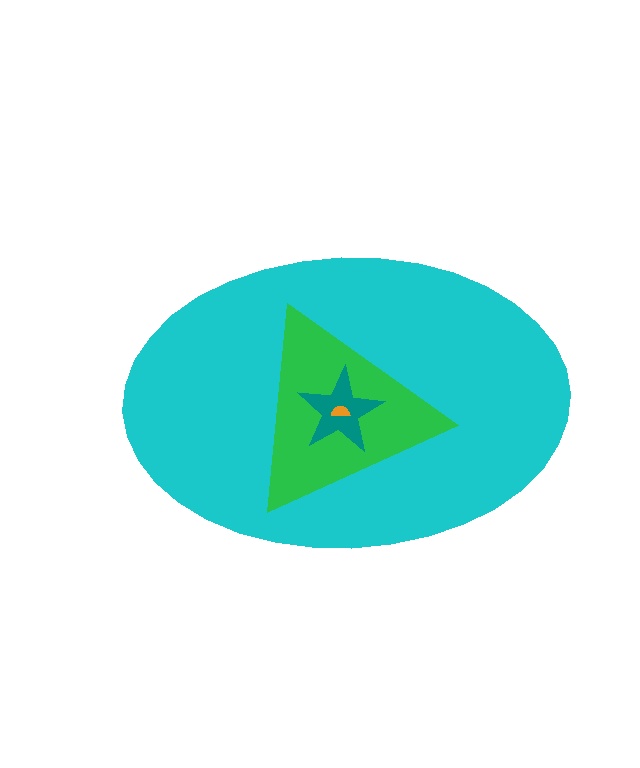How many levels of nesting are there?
4.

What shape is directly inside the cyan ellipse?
The green triangle.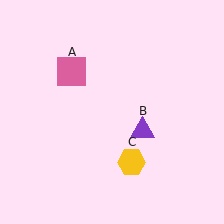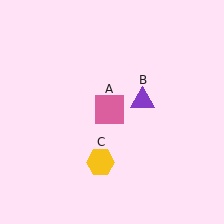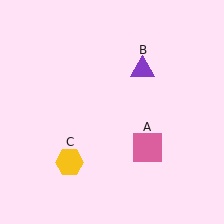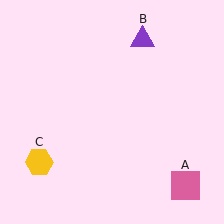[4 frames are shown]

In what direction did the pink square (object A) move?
The pink square (object A) moved down and to the right.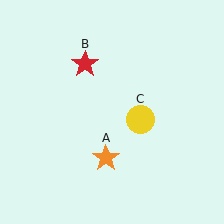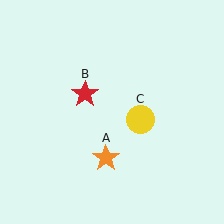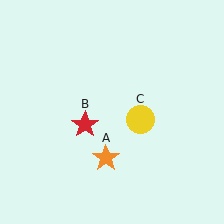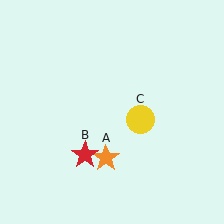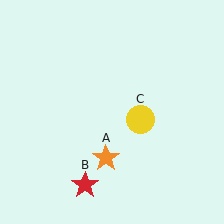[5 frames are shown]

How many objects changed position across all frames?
1 object changed position: red star (object B).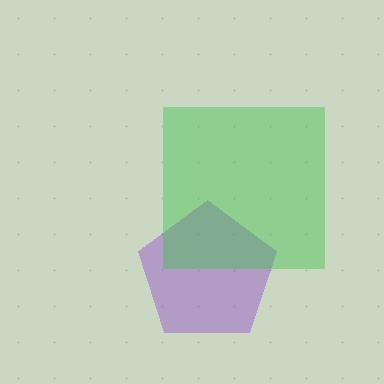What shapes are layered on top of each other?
The layered shapes are: a purple pentagon, a green square.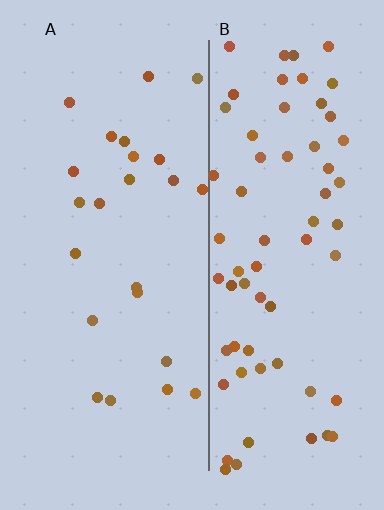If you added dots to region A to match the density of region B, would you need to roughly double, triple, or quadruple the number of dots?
Approximately triple.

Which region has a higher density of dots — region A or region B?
B (the right).